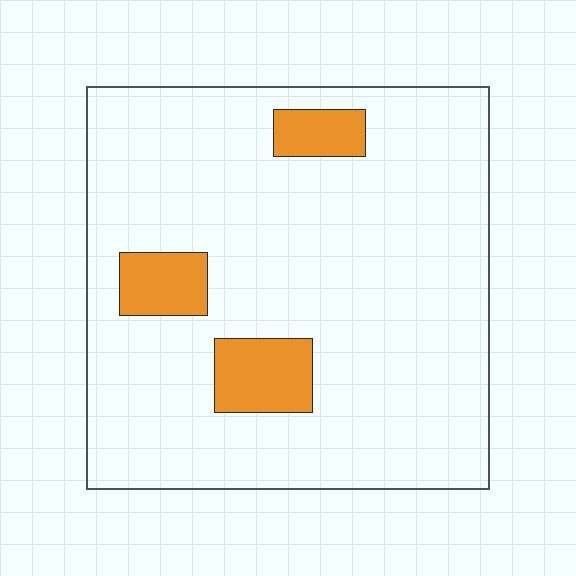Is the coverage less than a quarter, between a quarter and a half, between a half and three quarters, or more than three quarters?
Less than a quarter.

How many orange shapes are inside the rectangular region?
3.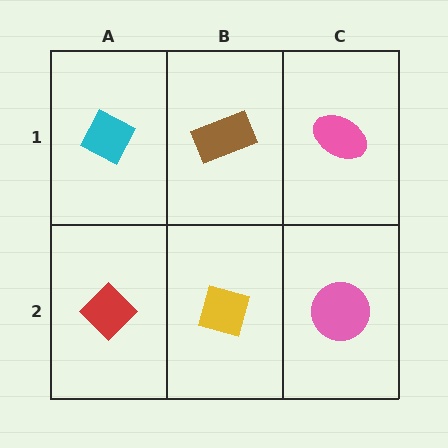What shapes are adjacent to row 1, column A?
A red diamond (row 2, column A), a brown rectangle (row 1, column B).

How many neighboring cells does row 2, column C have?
2.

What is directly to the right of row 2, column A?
A yellow square.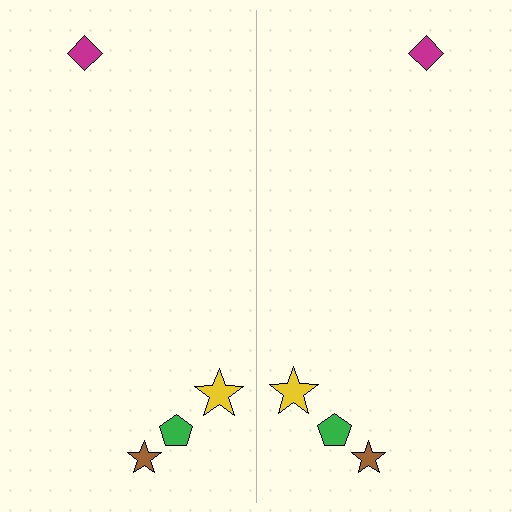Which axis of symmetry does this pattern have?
The pattern has a vertical axis of symmetry running through the center of the image.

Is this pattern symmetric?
Yes, this pattern has bilateral (reflection) symmetry.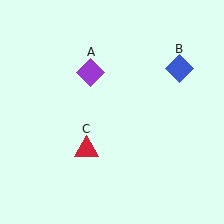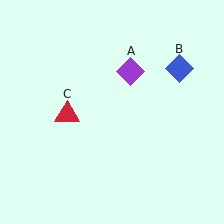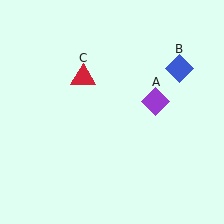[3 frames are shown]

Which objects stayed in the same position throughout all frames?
Blue diamond (object B) remained stationary.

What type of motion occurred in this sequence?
The purple diamond (object A), red triangle (object C) rotated clockwise around the center of the scene.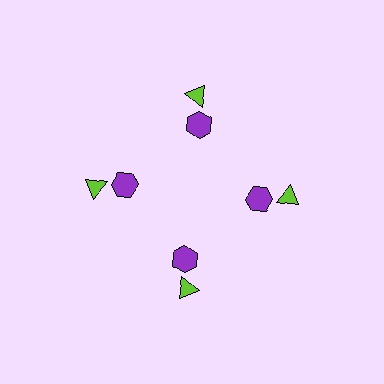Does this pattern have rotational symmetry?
Yes, this pattern has 4-fold rotational symmetry. It looks the same after rotating 90 degrees around the center.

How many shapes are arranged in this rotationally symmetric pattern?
There are 8 shapes, arranged in 4 groups of 2.